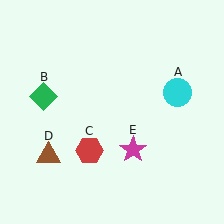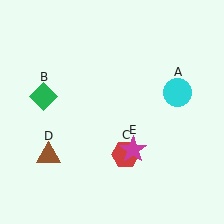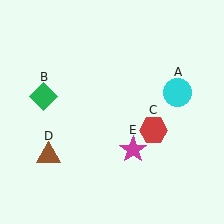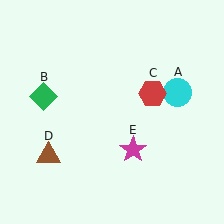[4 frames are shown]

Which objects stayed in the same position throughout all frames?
Cyan circle (object A) and green diamond (object B) and brown triangle (object D) and magenta star (object E) remained stationary.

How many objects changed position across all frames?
1 object changed position: red hexagon (object C).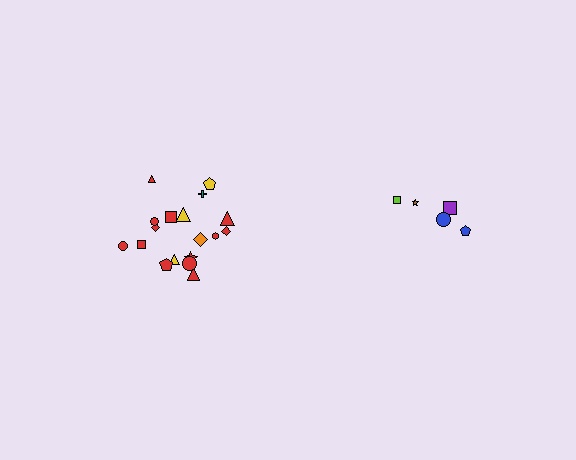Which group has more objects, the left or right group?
The left group.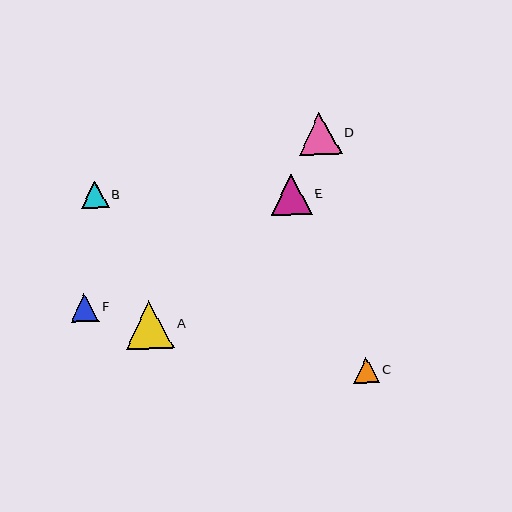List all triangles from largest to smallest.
From largest to smallest: A, D, E, F, B, C.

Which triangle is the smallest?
Triangle C is the smallest with a size of approximately 26 pixels.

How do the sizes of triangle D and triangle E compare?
Triangle D and triangle E are approximately the same size.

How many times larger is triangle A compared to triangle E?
Triangle A is approximately 1.2 times the size of triangle E.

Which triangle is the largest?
Triangle A is the largest with a size of approximately 48 pixels.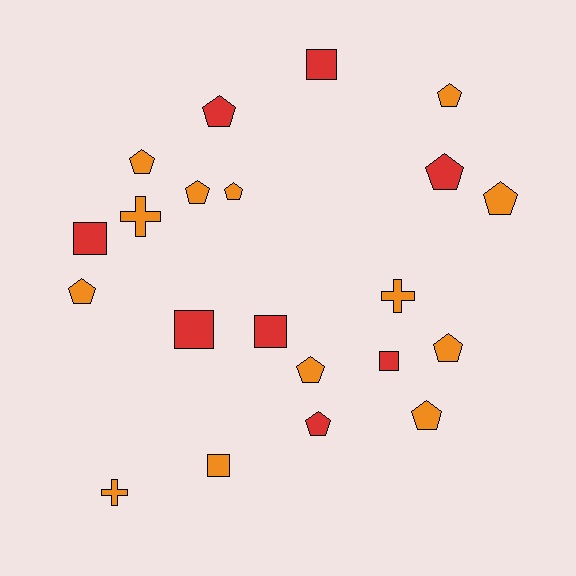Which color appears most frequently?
Orange, with 13 objects.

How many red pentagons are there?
There are 3 red pentagons.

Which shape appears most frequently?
Pentagon, with 12 objects.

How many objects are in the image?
There are 21 objects.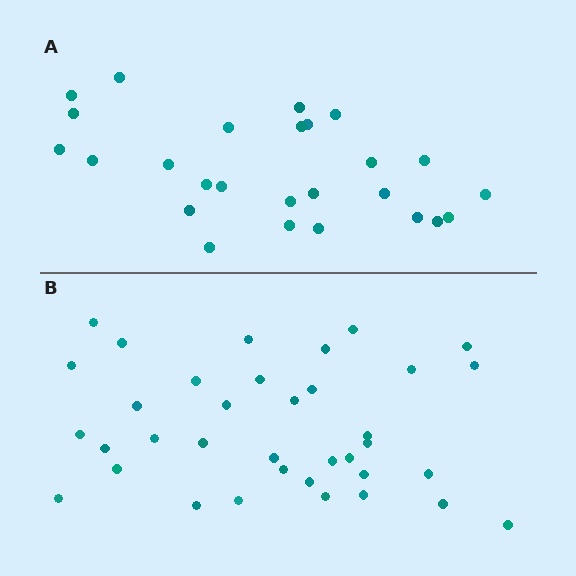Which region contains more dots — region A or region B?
Region B (the bottom region) has more dots.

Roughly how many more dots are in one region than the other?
Region B has roughly 10 or so more dots than region A.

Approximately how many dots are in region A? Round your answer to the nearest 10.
About 30 dots. (The exact count is 26, which rounds to 30.)